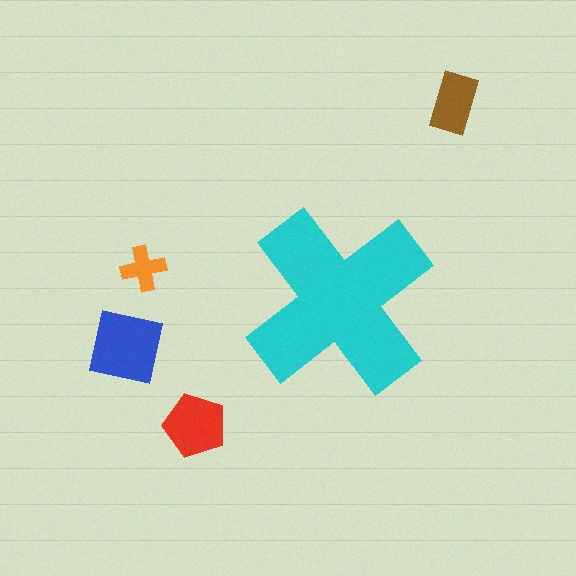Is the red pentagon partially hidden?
No, the red pentagon is fully visible.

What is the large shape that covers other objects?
A cyan cross.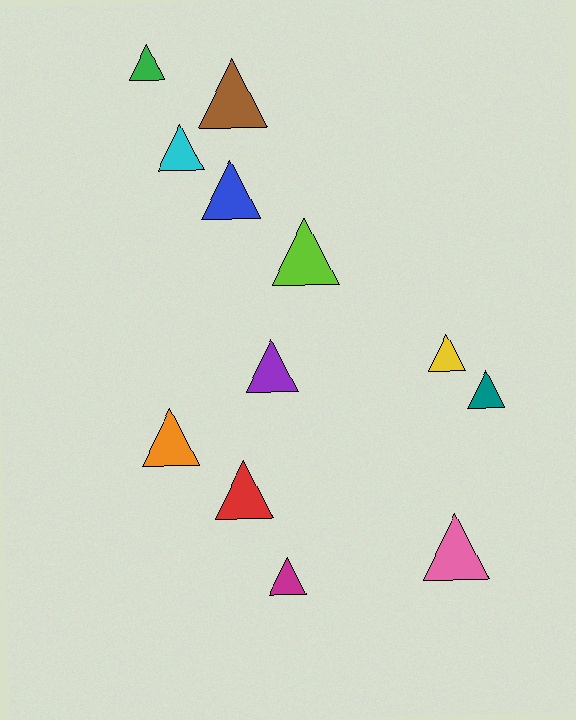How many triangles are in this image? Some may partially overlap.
There are 12 triangles.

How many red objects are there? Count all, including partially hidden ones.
There is 1 red object.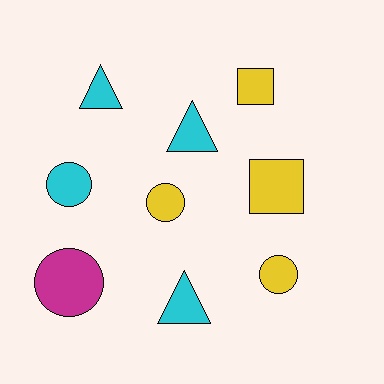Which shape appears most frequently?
Circle, with 4 objects.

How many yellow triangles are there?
There are no yellow triangles.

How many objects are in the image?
There are 9 objects.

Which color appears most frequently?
Yellow, with 4 objects.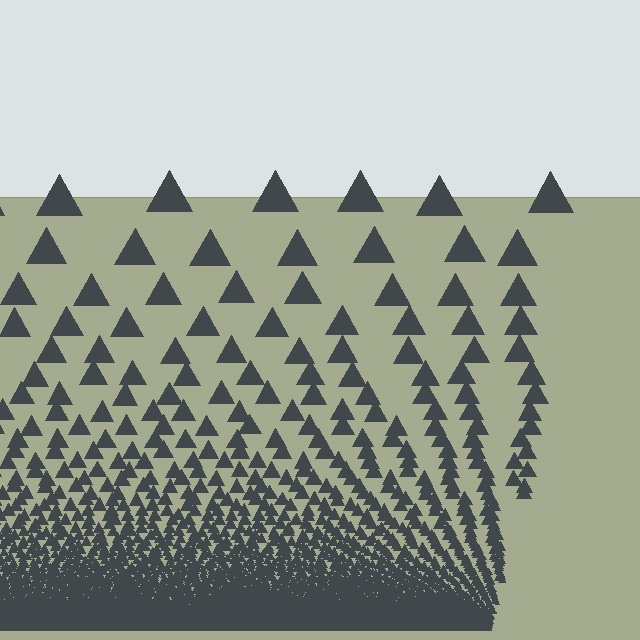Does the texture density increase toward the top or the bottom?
Density increases toward the bottom.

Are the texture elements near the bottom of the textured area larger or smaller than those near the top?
Smaller. The gradient is inverted — elements near the bottom are smaller and denser.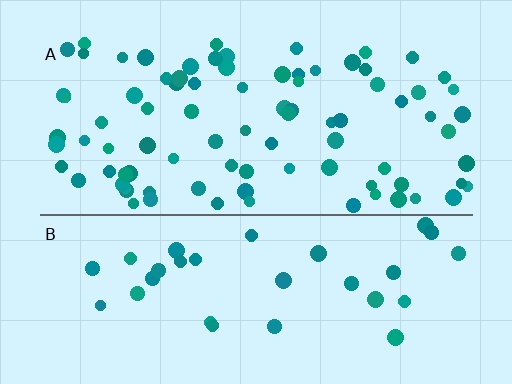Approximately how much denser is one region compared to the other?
Approximately 2.6× — region A over region B.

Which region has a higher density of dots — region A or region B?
A (the top).